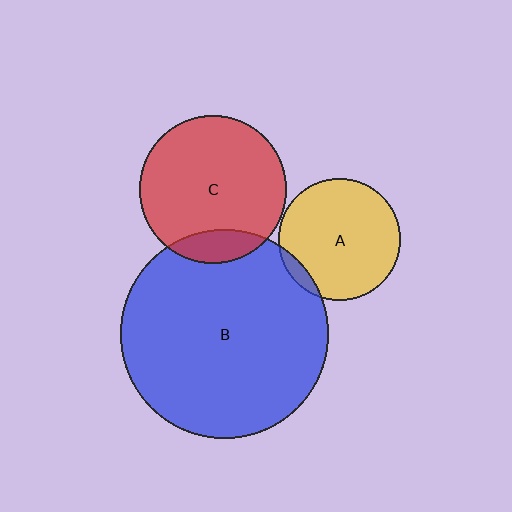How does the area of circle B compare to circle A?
Approximately 2.9 times.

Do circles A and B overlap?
Yes.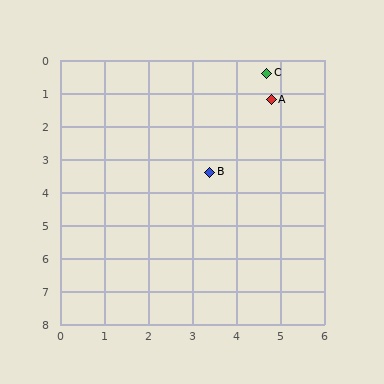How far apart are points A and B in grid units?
Points A and B are about 2.6 grid units apart.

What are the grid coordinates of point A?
Point A is at approximately (4.8, 1.2).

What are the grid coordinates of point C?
Point C is at approximately (4.7, 0.4).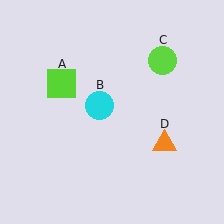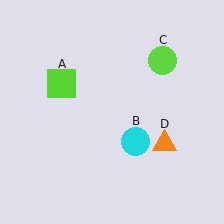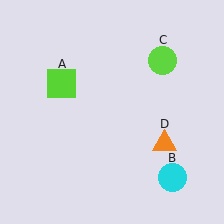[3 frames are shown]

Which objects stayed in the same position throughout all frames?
Lime square (object A) and lime circle (object C) and orange triangle (object D) remained stationary.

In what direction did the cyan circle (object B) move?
The cyan circle (object B) moved down and to the right.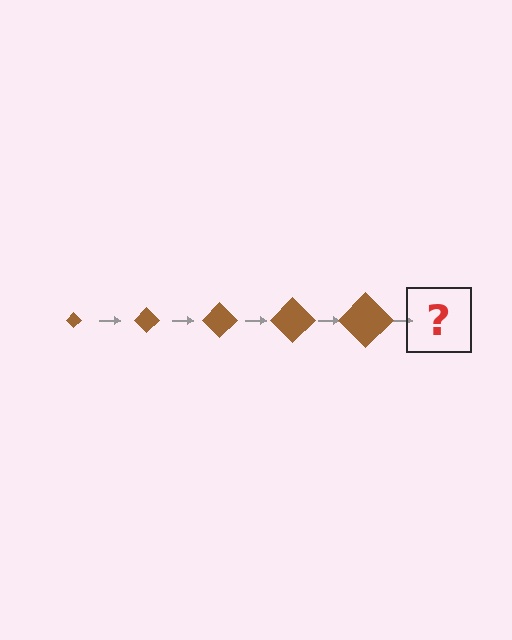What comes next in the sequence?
The next element should be a brown diamond, larger than the previous one.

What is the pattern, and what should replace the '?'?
The pattern is that the diamond gets progressively larger each step. The '?' should be a brown diamond, larger than the previous one.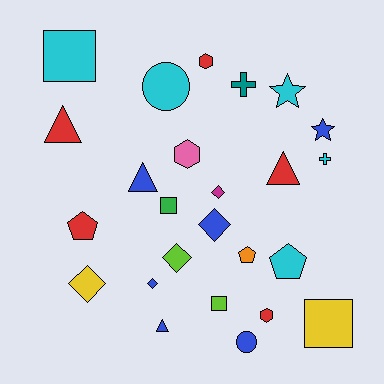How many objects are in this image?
There are 25 objects.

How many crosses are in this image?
There are 2 crosses.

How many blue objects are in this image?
There are 6 blue objects.